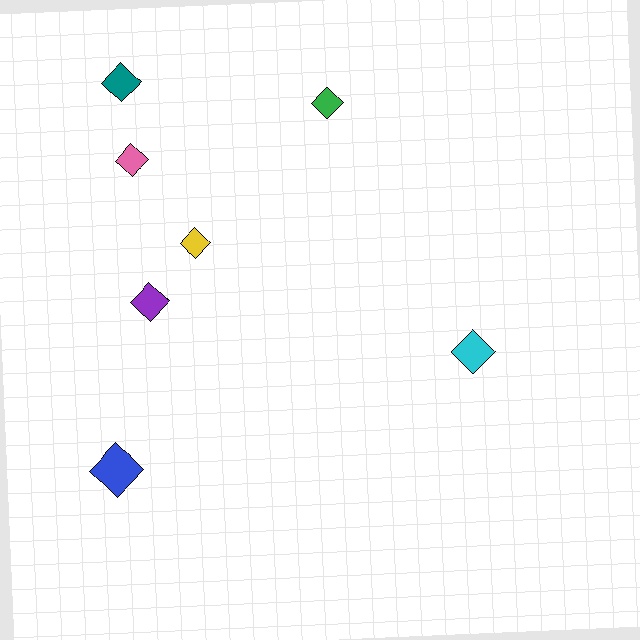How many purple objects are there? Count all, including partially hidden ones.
There is 1 purple object.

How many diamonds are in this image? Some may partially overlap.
There are 7 diamonds.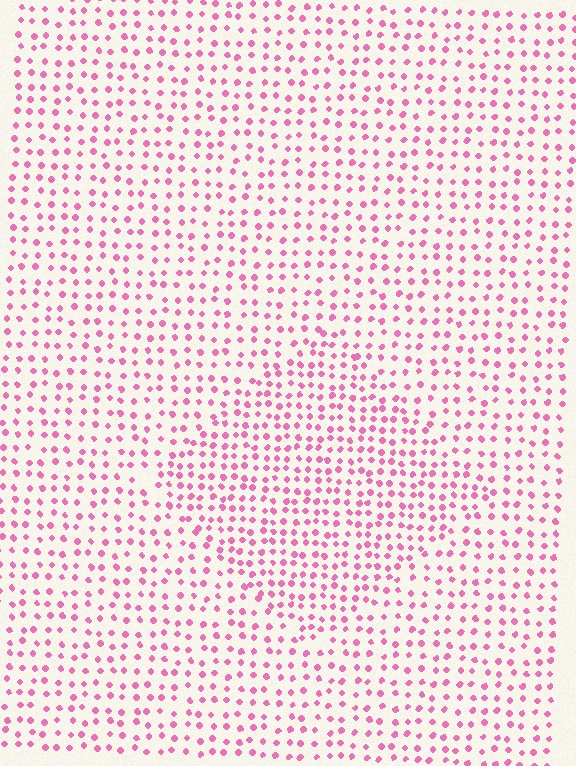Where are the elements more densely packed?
The elements are more densely packed inside the diamond boundary.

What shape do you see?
I see a diamond.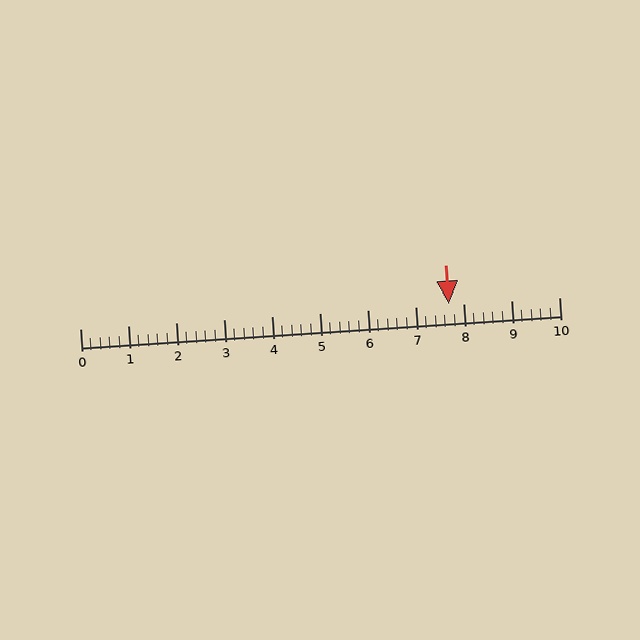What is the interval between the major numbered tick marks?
The major tick marks are spaced 1 units apart.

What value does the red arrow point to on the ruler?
The red arrow points to approximately 7.7.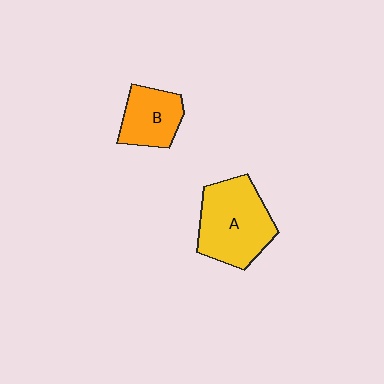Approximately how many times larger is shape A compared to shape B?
Approximately 1.7 times.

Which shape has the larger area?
Shape A (yellow).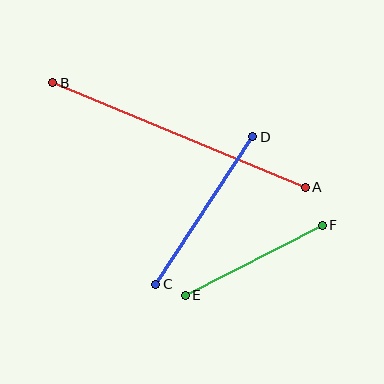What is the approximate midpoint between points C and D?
The midpoint is at approximately (204, 211) pixels.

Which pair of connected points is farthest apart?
Points A and B are farthest apart.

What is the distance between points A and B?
The distance is approximately 273 pixels.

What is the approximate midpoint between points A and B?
The midpoint is at approximately (179, 135) pixels.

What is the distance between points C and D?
The distance is approximately 177 pixels.